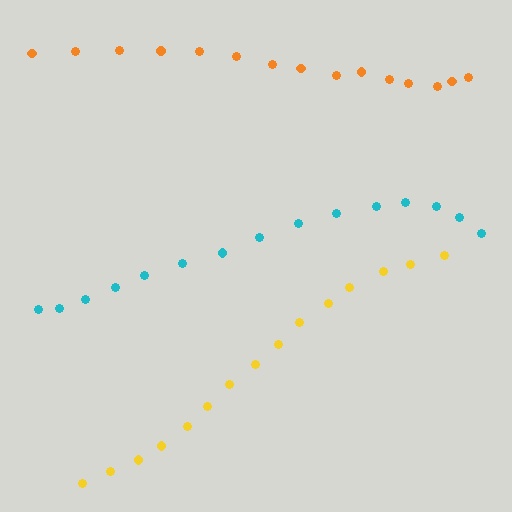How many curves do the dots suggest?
There are 3 distinct paths.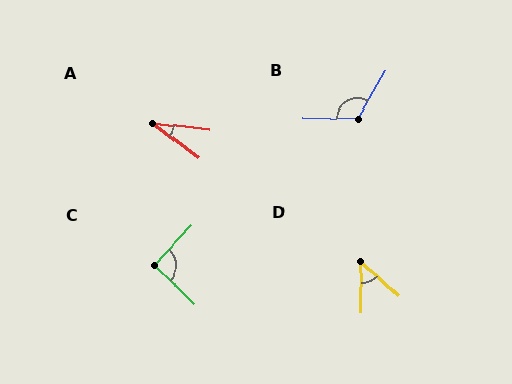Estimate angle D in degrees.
Approximately 47 degrees.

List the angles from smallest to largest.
A (30°), D (47°), C (92°), B (119°).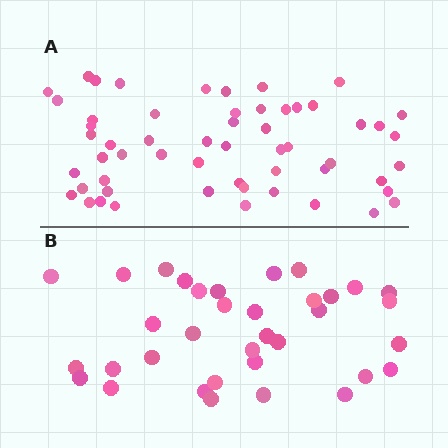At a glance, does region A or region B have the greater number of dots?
Region A (the top region) has more dots.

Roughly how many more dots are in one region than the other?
Region A has approximately 20 more dots than region B.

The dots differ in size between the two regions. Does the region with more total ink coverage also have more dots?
No. Region B has more total ink coverage because its dots are larger, but region A actually contains more individual dots. Total area can be misleading — the number of items is what matters here.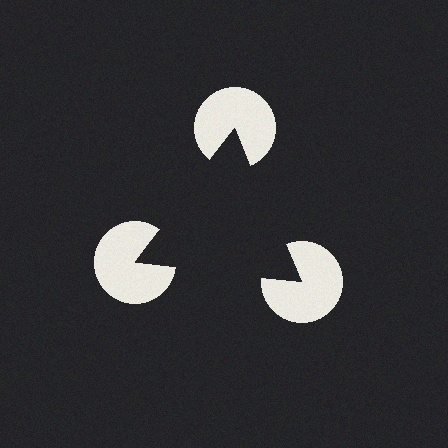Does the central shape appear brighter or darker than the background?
It typically appears slightly darker than the background, even though no actual brightness change is drawn.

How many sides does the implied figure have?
3 sides.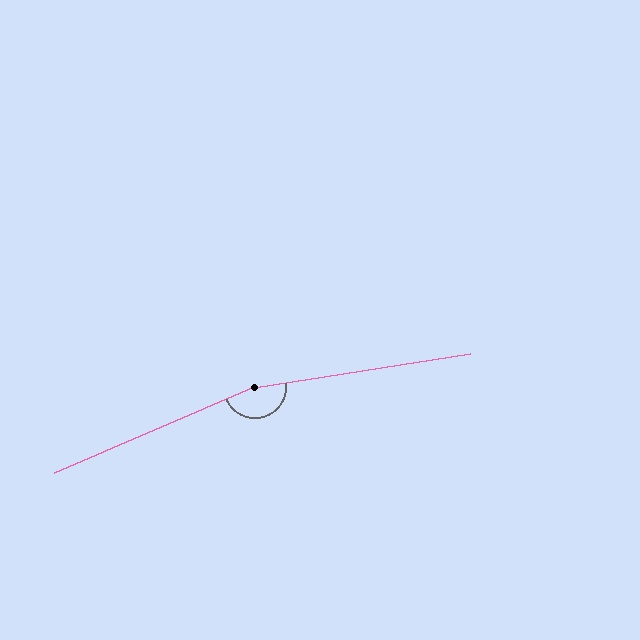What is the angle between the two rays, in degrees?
Approximately 166 degrees.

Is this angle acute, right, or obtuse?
It is obtuse.